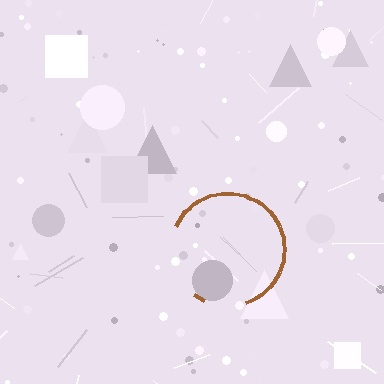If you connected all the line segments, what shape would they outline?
They would outline a circle.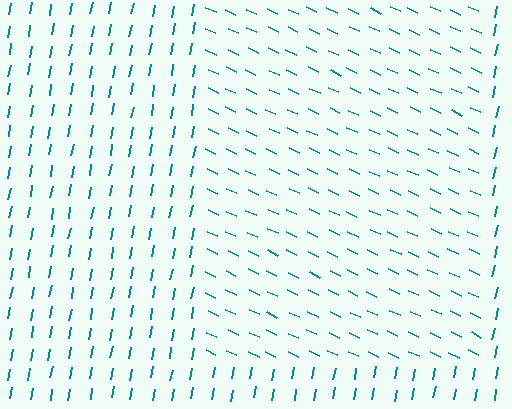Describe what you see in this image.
The image is filled with small teal line segments. A rectangle region in the image has lines oriented differently from the surrounding lines, creating a visible texture boundary.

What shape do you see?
I see a rectangle.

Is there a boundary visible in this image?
Yes, there is a texture boundary formed by a change in line orientation.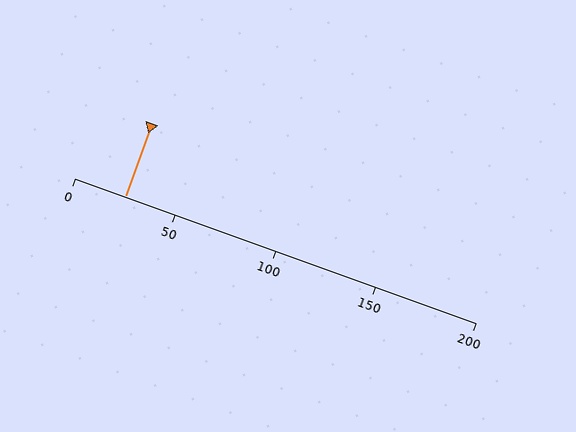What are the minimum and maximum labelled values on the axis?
The axis runs from 0 to 200.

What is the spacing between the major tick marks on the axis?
The major ticks are spaced 50 apart.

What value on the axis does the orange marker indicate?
The marker indicates approximately 25.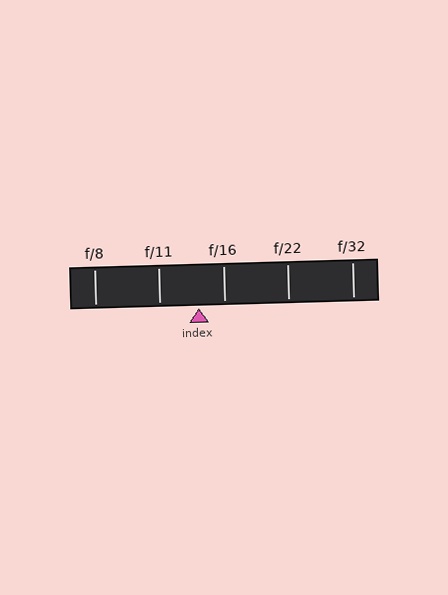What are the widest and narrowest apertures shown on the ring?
The widest aperture shown is f/8 and the narrowest is f/32.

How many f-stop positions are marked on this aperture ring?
There are 5 f-stop positions marked.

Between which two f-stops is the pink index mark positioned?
The index mark is between f/11 and f/16.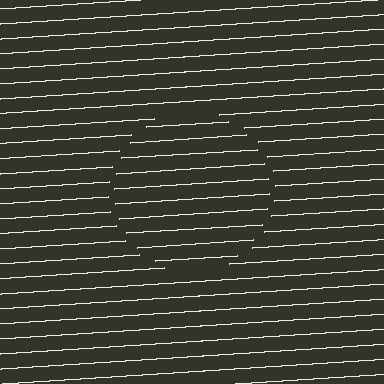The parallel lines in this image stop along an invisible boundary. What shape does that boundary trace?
An illusory circle. The interior of the shape contains the same grating, shifted by half a period — the contour is defined by the phase discontinuity where line-ends from the inner and outer gratings abut.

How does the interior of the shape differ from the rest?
The interior of the shape contains the same grating, shifted by half a period — the contour is defined by the phase discontinuity where line-ends from the inner and outer gratings abut.